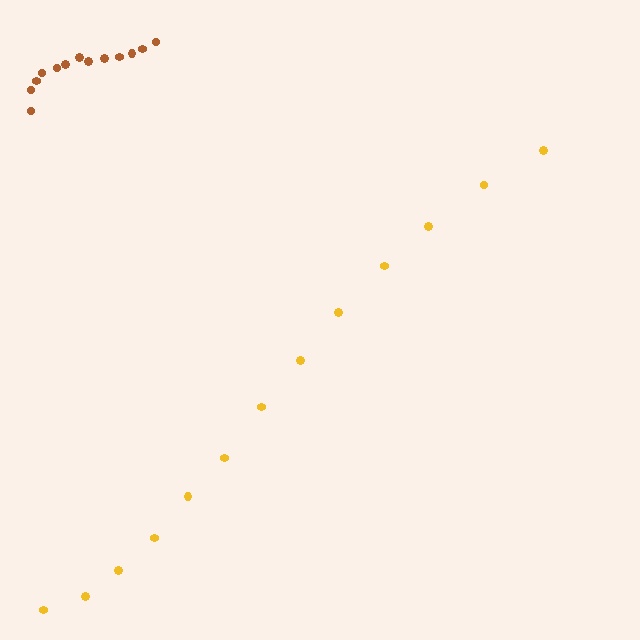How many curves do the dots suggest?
There are 2 distinct paths.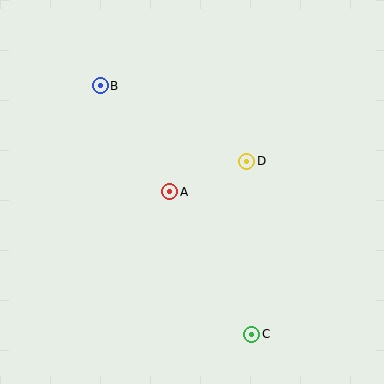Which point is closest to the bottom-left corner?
Point C is closest to the bottom-left corner.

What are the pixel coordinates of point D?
Point D is at (247, 161).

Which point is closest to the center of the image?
Point A at (170, 192) is closest to the center.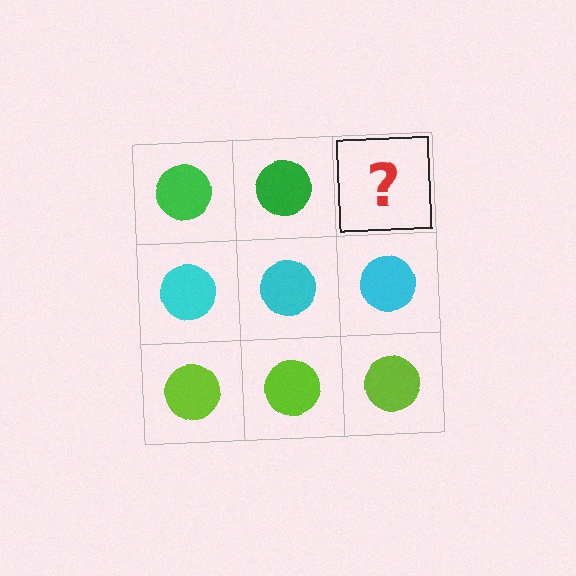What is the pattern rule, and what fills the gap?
The rule is that each row has a consistent color. The gap should be filled with a green circle.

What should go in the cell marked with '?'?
The missing cell should contain a green circle.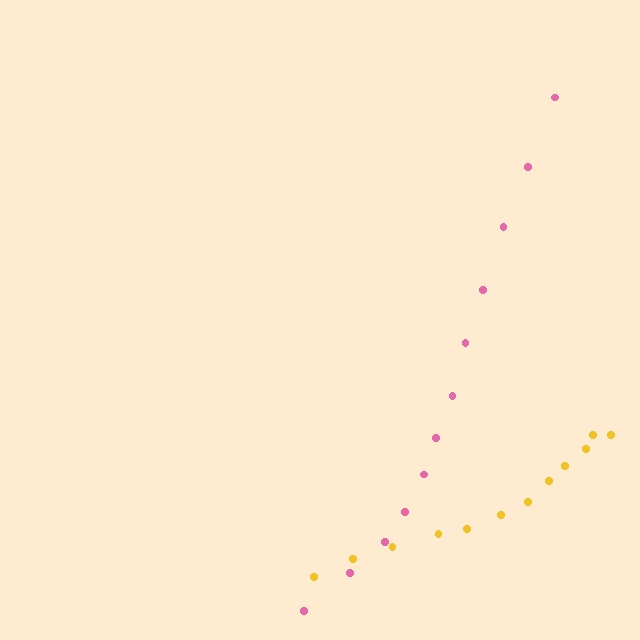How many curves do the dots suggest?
There are 2 distinct paths.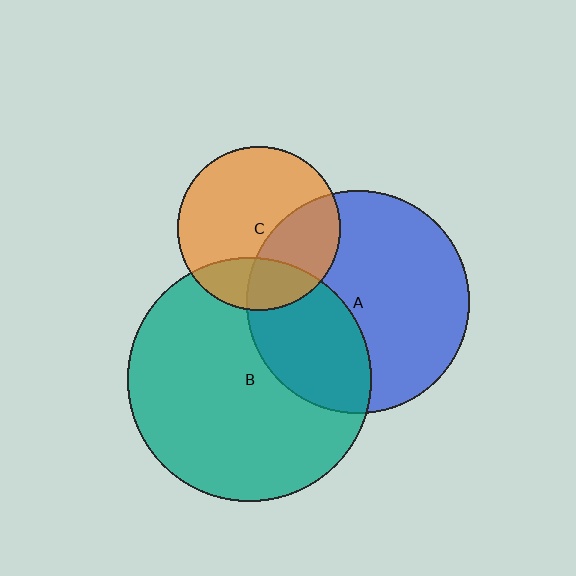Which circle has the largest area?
Circle B (teal).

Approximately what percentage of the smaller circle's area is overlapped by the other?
Approximately 35%.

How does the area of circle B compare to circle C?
Approximately 2.2 times.